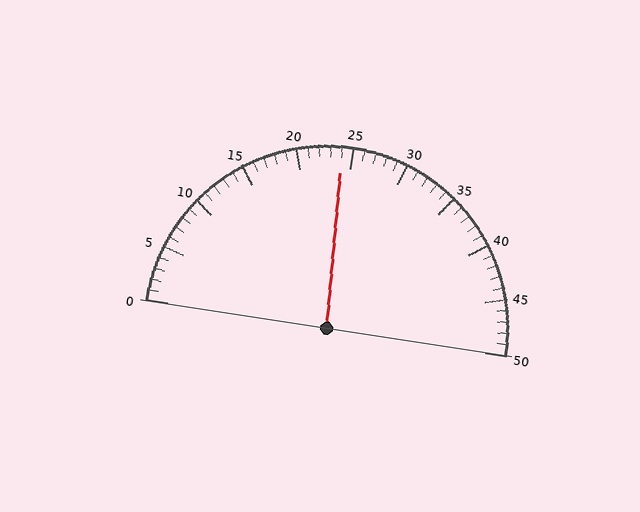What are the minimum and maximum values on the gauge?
The gauge ranges from 0 to 50.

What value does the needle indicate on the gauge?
The needle indicates approximately 24.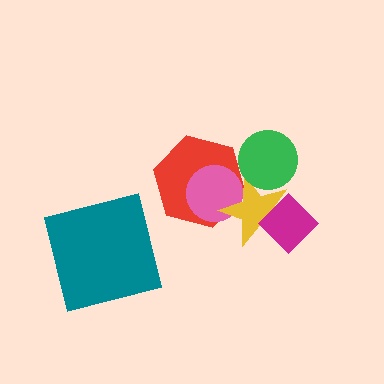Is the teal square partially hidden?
No, no other shape covers it.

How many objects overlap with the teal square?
0 objects overlap with the teal square.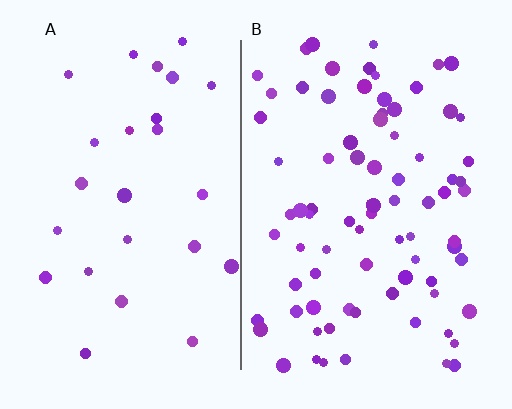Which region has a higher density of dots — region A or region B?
B (the right).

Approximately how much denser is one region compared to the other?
Approximately 3.2× — region B over region A.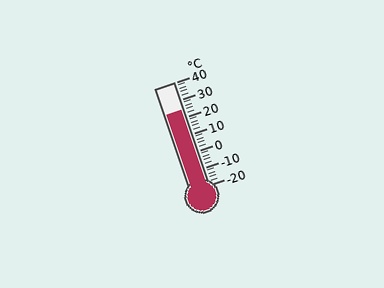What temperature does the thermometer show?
The thermometer shows approximately 24°C.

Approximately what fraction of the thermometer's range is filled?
The thermometer is filled to approximately 75% of its range.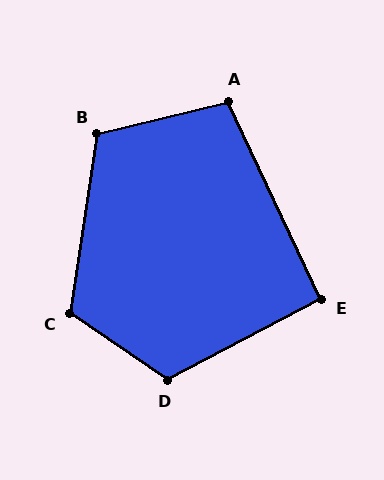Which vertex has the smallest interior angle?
E, at approximately 92 degrees.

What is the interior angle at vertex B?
Approximately 112 degrees (obtuse).